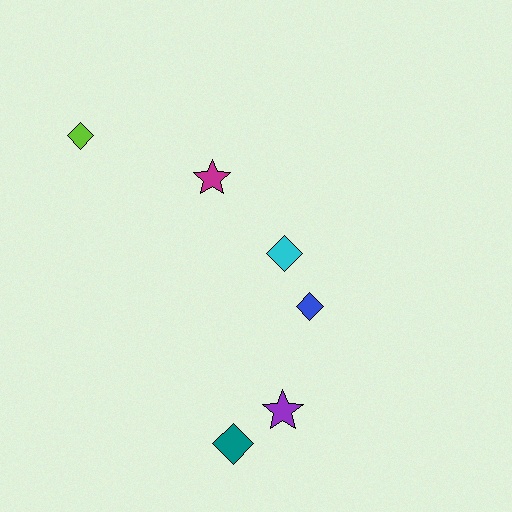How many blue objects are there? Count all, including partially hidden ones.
There is 1 blue object.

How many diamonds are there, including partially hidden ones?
There are 4 diamonds.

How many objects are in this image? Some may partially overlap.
There are 6 objects.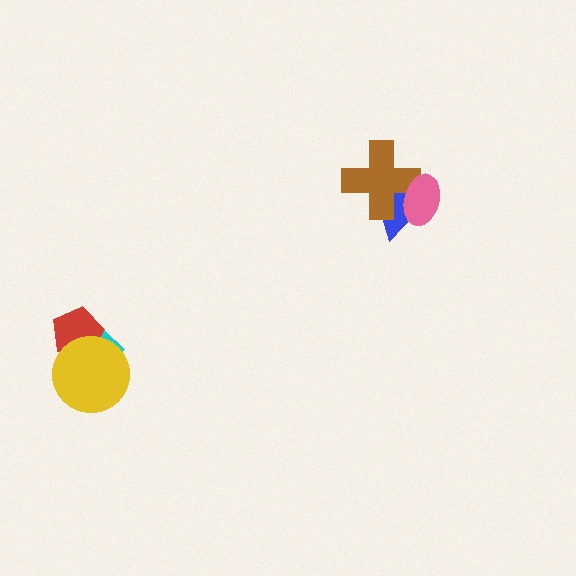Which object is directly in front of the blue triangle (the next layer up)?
The brown cross is directly in front of the blue triangle.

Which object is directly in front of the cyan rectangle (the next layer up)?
The red pentagon is directly in front of the cyan rectangle.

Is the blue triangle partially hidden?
Yes, it is partially covered by another shape.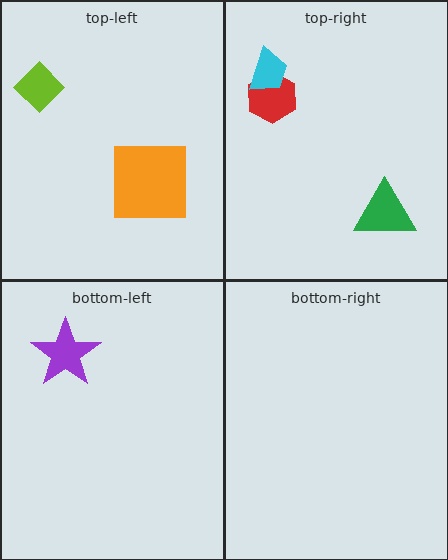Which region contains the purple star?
The bottom-left region.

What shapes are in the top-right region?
The green triangle, the red hexagon, the cyan trapezoid.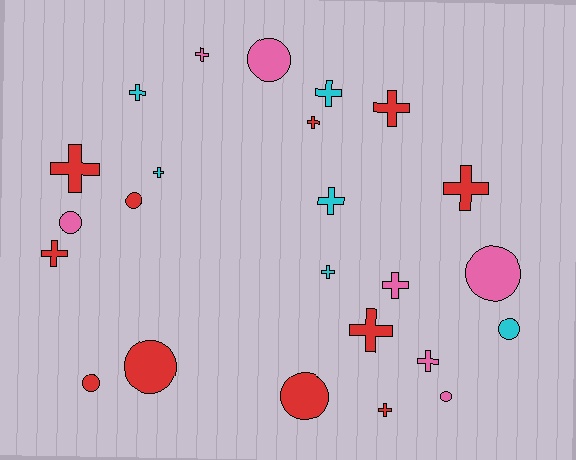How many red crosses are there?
There are 7 red crosses.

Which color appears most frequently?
Red, with 11 objects.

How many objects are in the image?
There are 24 objects.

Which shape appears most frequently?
Cross, with 15 objects.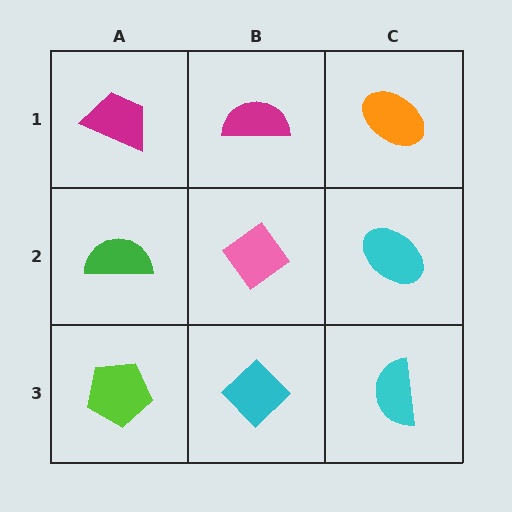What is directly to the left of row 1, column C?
A magenta semicircle.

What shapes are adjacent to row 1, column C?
A cyan ellipse (row 2, column C), a magenta semicircle (row 1, column B).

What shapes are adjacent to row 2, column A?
A magenta trapezoid (row 1, column A), a lime pentagon (row 3, column A), a pink diamond (row 2, column B).